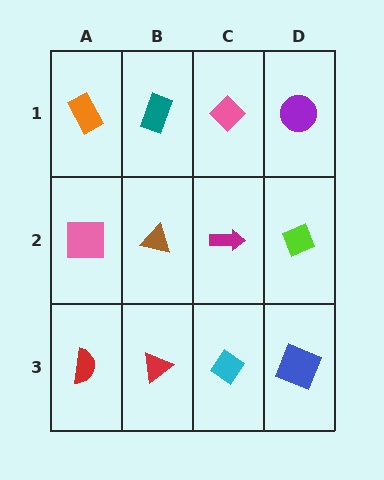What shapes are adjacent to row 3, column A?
A pink square (row 2, column A), a red triangle (row 3, column B).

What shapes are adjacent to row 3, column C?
A magenta arrow (row 2, column C), a red triangle (row 3, column B), a blue square (row 3, column D).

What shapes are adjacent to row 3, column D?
A lime diamond (row 2, column D), a cyan diamond (row 3, column C).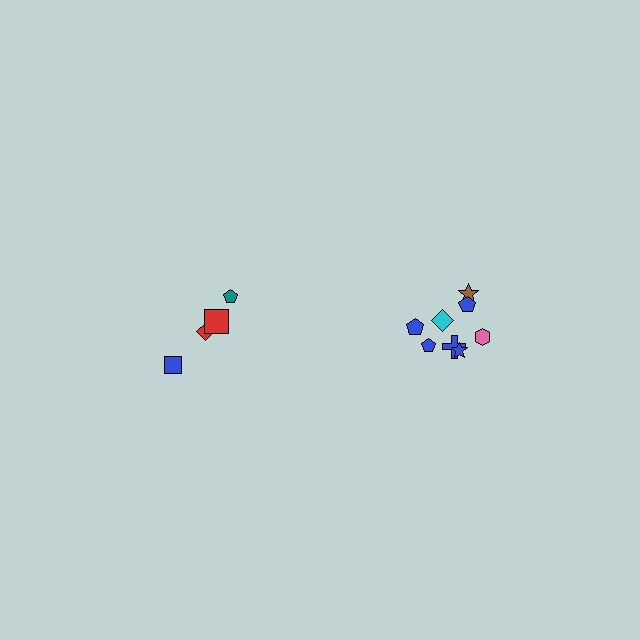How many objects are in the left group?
There are 4 objects.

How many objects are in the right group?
There are 8 objects.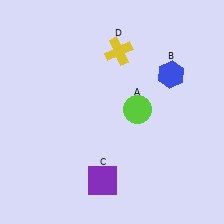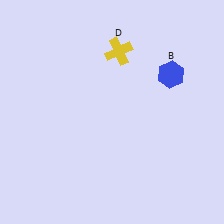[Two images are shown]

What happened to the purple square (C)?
The purple square (C) was removed in Image 2. It was in the bottom-left area of Image 1.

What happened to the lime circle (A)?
The lime circle (A) was removed in Image 2. It was in the top-right area of Image 1.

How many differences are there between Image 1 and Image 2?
There are 2 differences between the two images.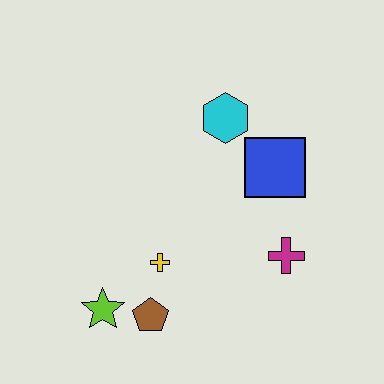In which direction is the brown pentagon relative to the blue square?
The brown pentagon is below the blue square.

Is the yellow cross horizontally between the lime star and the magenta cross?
Yes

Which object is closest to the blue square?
The cyan hexagon is closest to the blue square.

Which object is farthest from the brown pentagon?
The cyan hexagon is farthest from the brown pentagon.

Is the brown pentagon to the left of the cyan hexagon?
Yes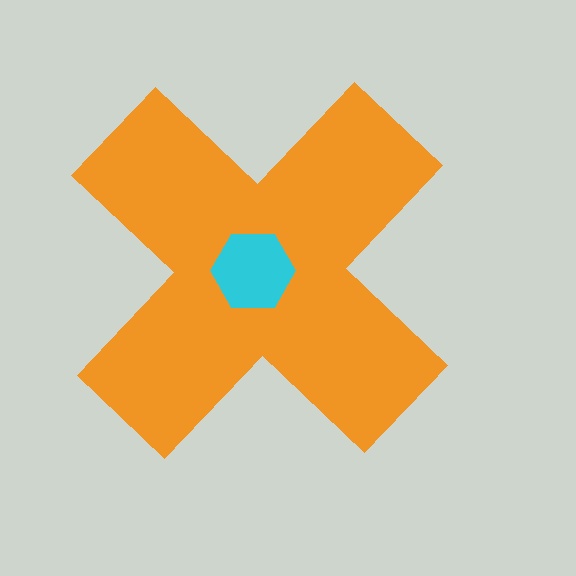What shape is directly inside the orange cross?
The cyan hexagon.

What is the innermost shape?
The cyan hexagon.